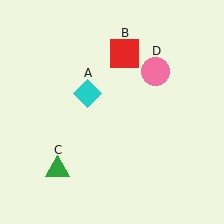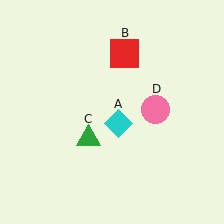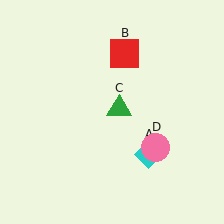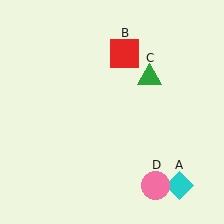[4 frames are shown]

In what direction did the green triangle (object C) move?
The green triangle (object C) moved up and to the right.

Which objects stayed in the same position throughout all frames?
Red square (object B) remained stationary.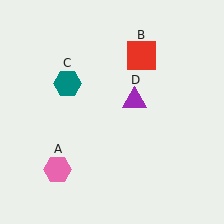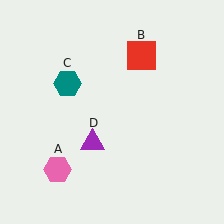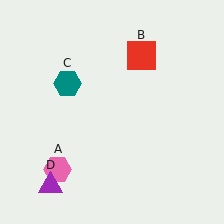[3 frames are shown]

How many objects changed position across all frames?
1 object changed position: purple triangle (object D).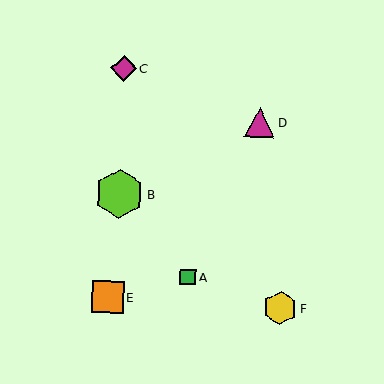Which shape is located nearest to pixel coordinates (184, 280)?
The green square (labeled A) at (188, 277) is nearest to that location.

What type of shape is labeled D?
Shape D is a magenta triangle.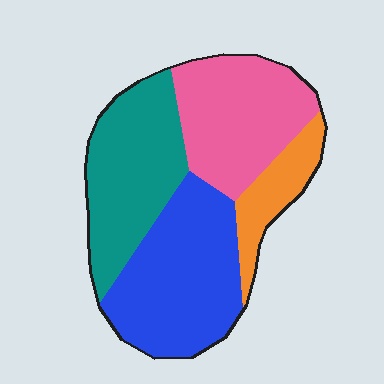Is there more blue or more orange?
Blue.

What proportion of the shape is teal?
Teal takes up about one quarter (1/4) of the shape.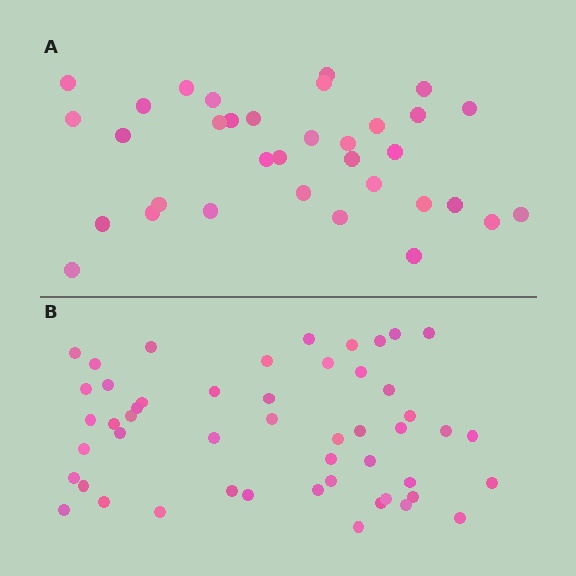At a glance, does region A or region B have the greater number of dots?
Region B (the bottom region) has more dots.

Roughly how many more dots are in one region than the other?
Region B has approximately 15 more dots than region A.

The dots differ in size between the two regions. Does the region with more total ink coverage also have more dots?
No. Region A has more total ink coverage because its dots are larger, but region B actually contains more individual dots. Total area can be misleading — the number of items is what matters here.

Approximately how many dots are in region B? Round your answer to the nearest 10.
About 50 dots.